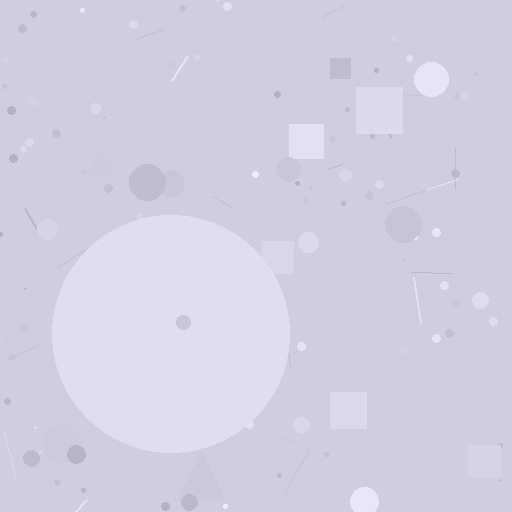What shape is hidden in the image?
A circle is hidden in the image.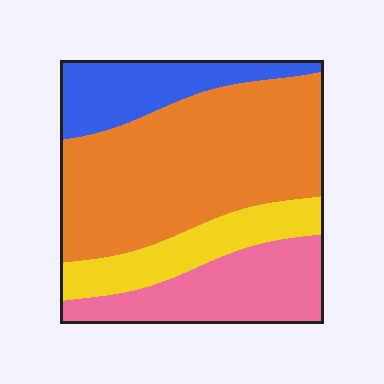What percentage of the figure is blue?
Blue takes up about one sixth (1/6) of the figure.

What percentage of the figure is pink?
Pink covers roughly 20% of the figure.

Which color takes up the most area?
Orange, at roughly 50%.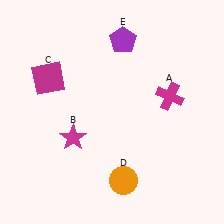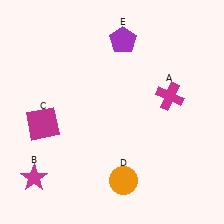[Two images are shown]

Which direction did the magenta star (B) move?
The magenta star (B) moved down.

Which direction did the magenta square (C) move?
The magenta square (C) moved down.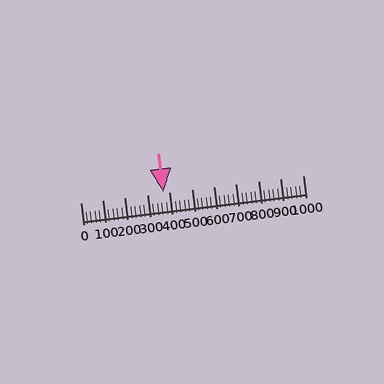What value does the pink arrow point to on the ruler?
The pink arrow points to approximately 373.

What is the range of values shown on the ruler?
The ruler shows values from 0 to 1000.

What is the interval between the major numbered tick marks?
The major tick marks are spaced 100 units apart.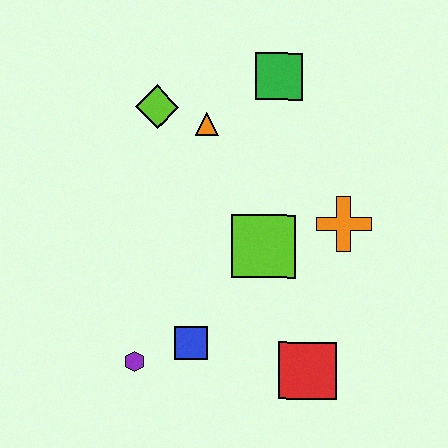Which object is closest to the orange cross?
The lime square is closest to the orange cross.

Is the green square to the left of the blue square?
No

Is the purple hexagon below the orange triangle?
Yes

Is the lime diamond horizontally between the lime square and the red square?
No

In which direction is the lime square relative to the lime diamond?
The lime square is below the lime diamond.